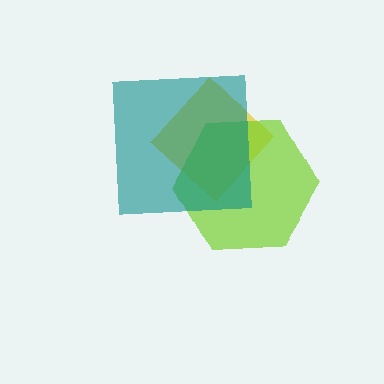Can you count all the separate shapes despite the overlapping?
Yes, there are 3 separate shapes.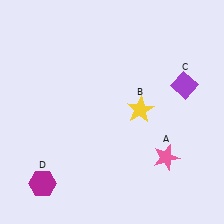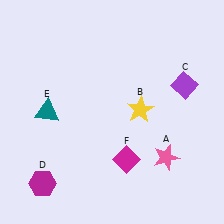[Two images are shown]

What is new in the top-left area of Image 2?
A teal triangle (E) was added in the top-left area of Image 2.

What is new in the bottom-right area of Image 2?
A magenta diamond (F) was added in the bottom-right area of Image 2.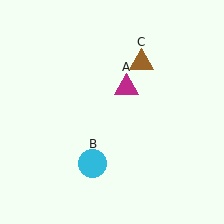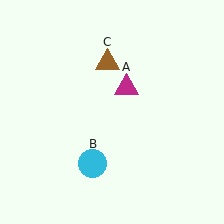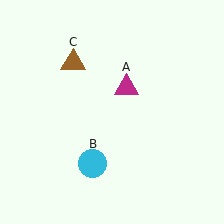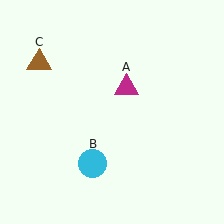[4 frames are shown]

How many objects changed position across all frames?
1 object changed position: brown triangle (object C).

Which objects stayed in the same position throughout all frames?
Magenta triangle (object A) and cyan circle (object B) remained stationary.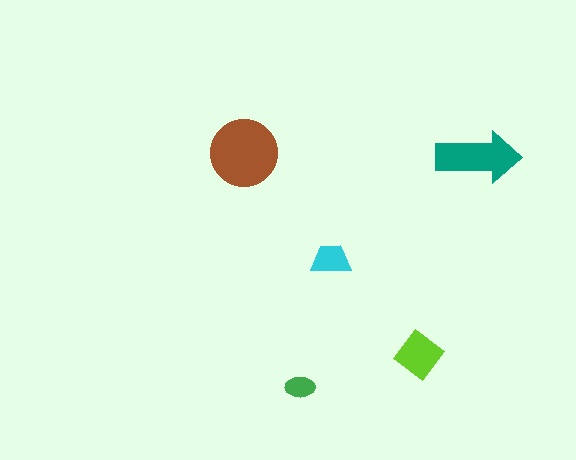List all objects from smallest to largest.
The green ellipse, the cyan trapezoid, the lime diamond, the teal arrow, the brown circle.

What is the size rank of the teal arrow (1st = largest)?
2nd.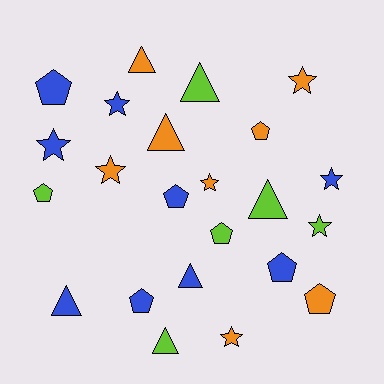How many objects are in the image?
There are 23 objects.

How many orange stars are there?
There are 4 orange stars.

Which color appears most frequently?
Blue, with 9 objects.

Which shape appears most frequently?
Pentagon, with 8 objects.